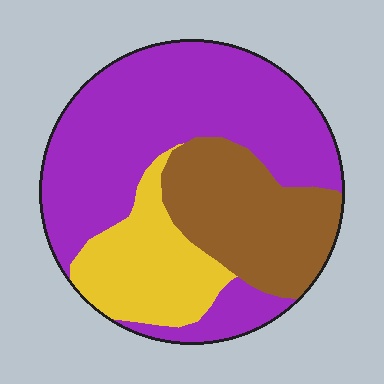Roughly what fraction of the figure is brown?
Brown covers 26% of the figure.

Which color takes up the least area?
Yellow, at roughly 20%.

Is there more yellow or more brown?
Brown.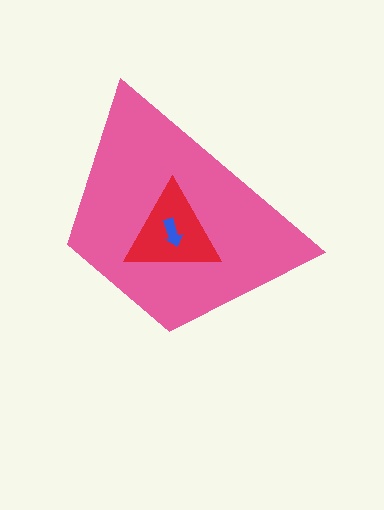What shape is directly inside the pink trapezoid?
The red triangle.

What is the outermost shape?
The pink trapezoid.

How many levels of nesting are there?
3.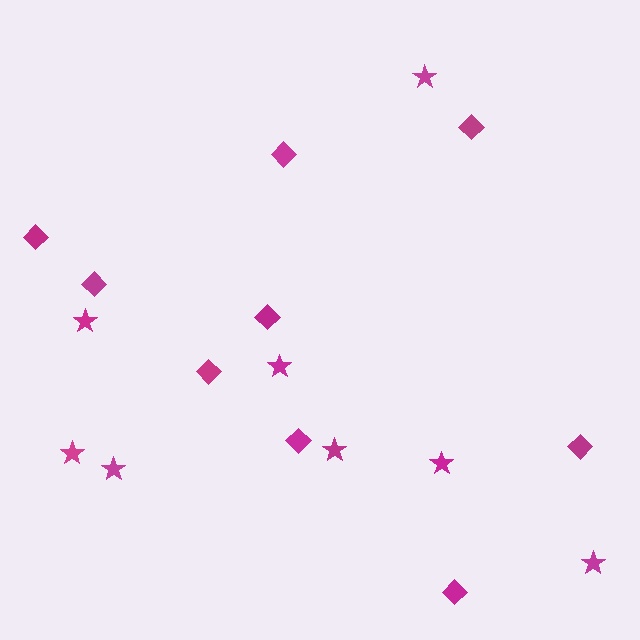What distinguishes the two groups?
There are 2 groups: one group of stars (8) and one group of diamonds (9).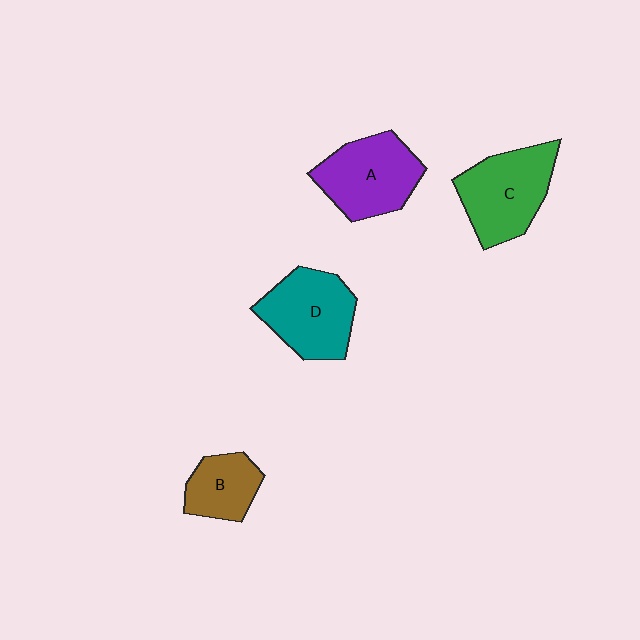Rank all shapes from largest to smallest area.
From largest to smallest: C (green), D (teal), A (purple), B (brown).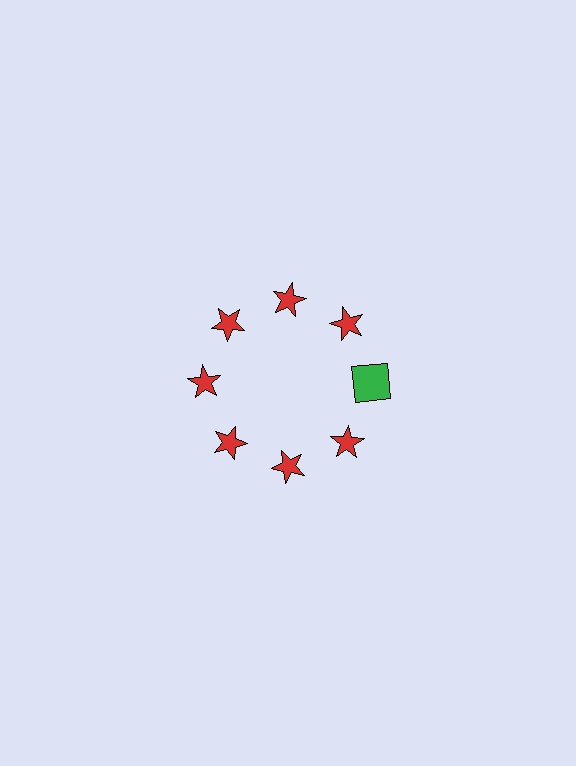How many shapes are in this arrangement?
There are 8 shapes arranged in a ring pattern.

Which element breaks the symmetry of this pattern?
The green square at roughly the 3 o'clock position breaks the symmetry. All other shapes are red stars.